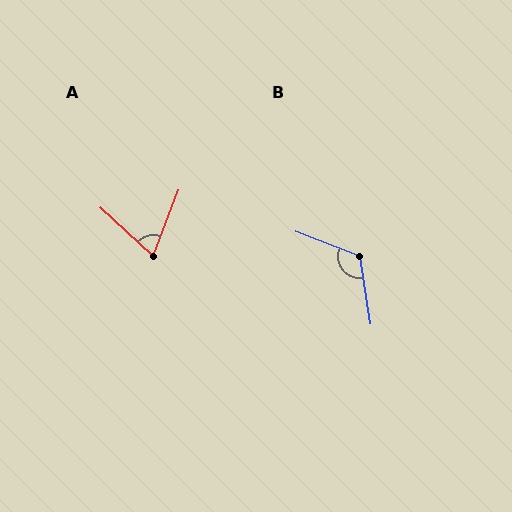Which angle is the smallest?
A, at approximately 68 degrees.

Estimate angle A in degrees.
Approximately 68 degrees.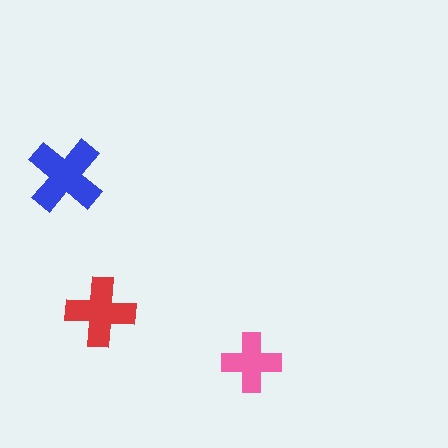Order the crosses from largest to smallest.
the blue one, the red one, the pink one.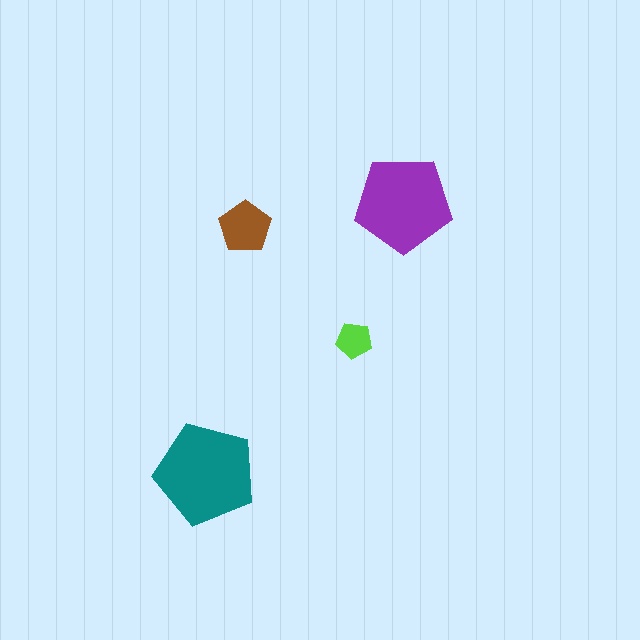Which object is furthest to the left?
The teal pentagon is leftmost.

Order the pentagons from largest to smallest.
the teal one, the purple one, the brown one, the lime one.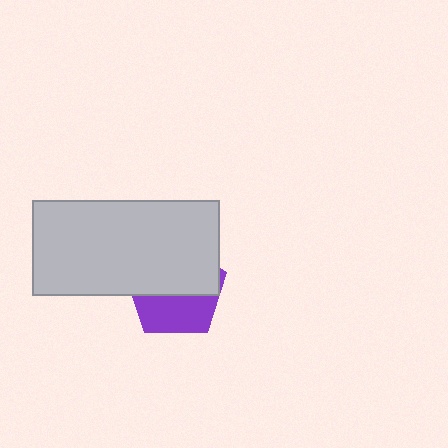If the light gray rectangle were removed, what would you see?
You would see the complete purple pentagon.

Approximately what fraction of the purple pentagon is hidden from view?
Roughly 57% of the purple pentagon is hidden behind the light gray rectangle.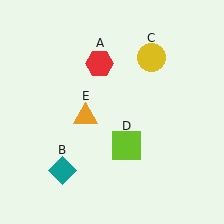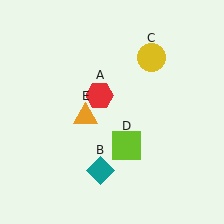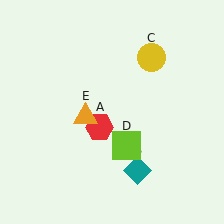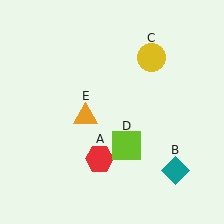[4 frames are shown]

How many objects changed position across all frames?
2 objects changed position: red hexagon (object A), teal diamond (object B).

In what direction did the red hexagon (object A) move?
The red hexagon (object A) moved down.